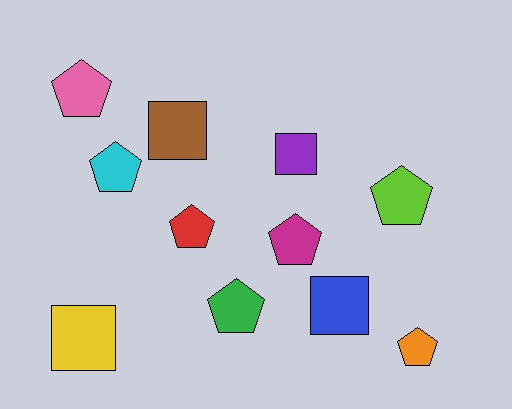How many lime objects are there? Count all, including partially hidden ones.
There is 1 lime object.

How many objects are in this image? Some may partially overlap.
There are 11 objects.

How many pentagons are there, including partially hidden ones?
There are 7 pentagons.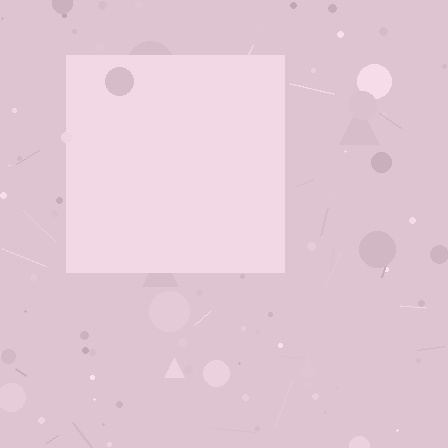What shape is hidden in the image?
A square is hidden in the image.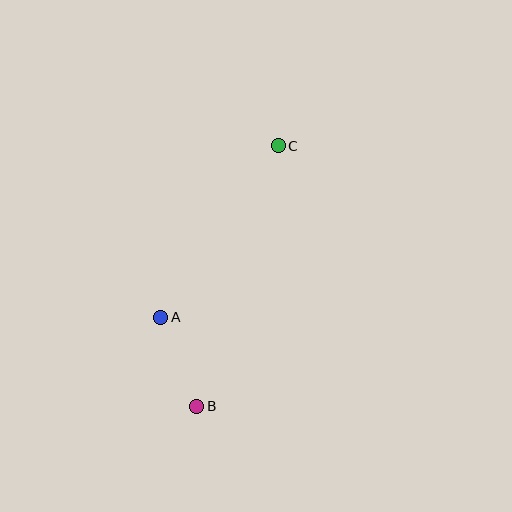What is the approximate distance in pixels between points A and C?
The distance between A and C is approximately 208 pixels.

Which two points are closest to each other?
Points A and B are closest to each other.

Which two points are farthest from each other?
Points B and C are farthest from each other.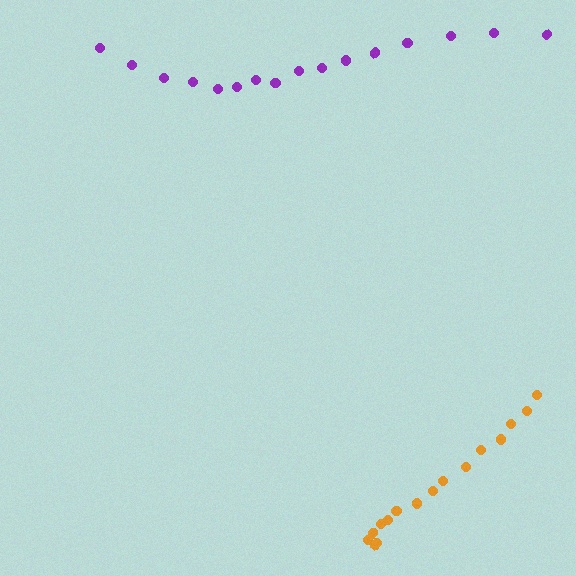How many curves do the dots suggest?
There are 2 distinct paths.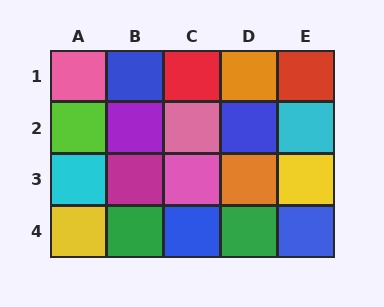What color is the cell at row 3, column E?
Yellow.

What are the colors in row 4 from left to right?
Yellow, green, blue, green, blue.